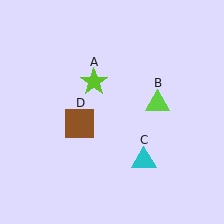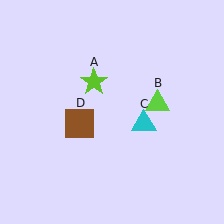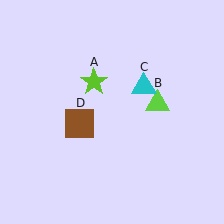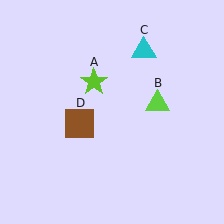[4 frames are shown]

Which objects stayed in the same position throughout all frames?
Lime star (object A) and lime triangle (object B) and brown square (object D) remained stationary.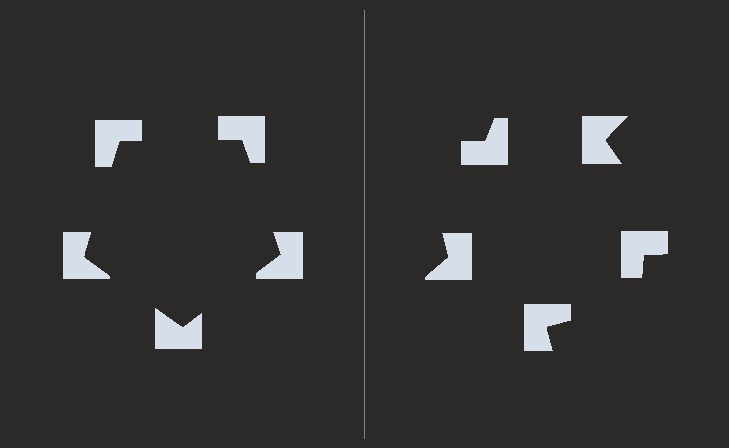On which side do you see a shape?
An illusory pentagon appears on the left side. On the right side the wedge cuts are rotated, so no coherent shape forms.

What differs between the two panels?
The notched squares are positioned identically on both sides; only the wedge orientations differ. On the left they align to a pentagon; on the right they are misaligned.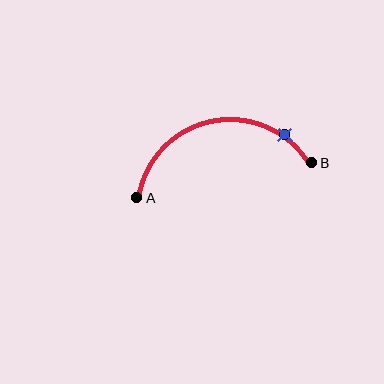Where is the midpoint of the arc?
The arc midpoint is the point on the curve farthest from the straight line joining A and B. It sits above that line.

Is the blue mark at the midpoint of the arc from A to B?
No. The blue mark lies on the arc but is closer to endpoint B. The arc midpoint would be at the point on the curve equidistant along the arc from both A and B.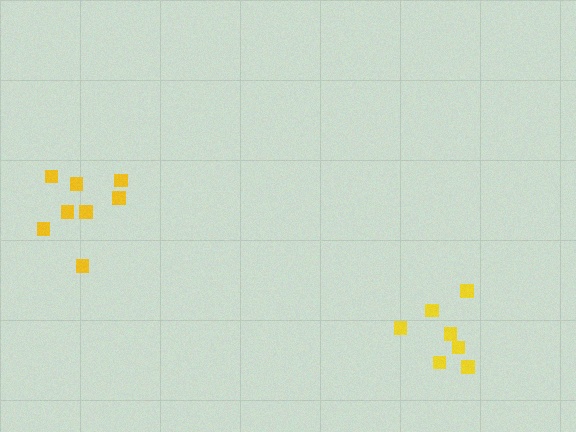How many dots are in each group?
Group 1: 7 dots, Group 2: 8 dots (15 total).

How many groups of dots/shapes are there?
There are 2 groups.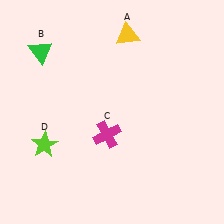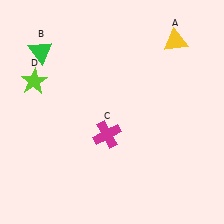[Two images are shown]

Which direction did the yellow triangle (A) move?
The yellow triangle (A) moved right.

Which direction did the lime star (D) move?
The lime star (D) moved up.